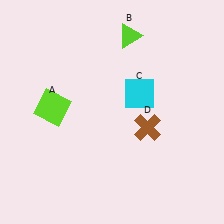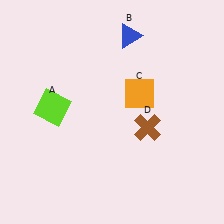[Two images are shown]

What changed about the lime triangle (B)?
In Image 1, B is lime. In Image 2, it changed to blue.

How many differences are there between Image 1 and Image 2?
There are 2 differences between the two images.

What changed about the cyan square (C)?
In Image 1, C is cyan. In Image 2, it changed to orange.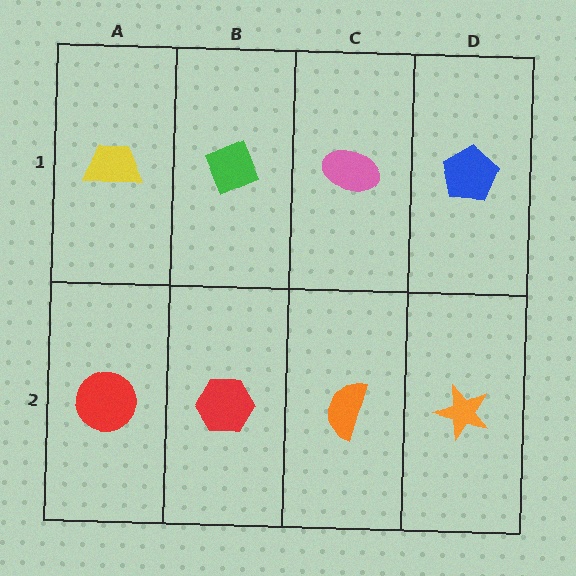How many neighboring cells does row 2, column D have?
2.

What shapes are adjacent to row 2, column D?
A blue pentagon (row 1, column D), an orange semicircle (row 2, column C).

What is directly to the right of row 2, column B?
An orange semicircle.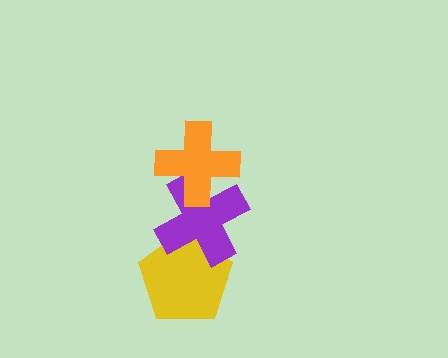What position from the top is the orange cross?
The orange cross is 1st from the top.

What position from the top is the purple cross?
The purple cross is 2nd from the top.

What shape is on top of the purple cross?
The orange cross is on top of the purple cross.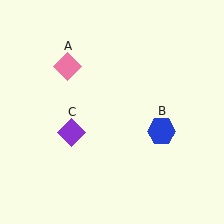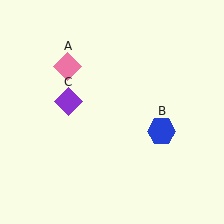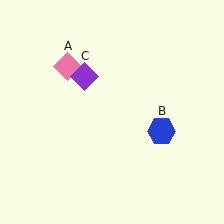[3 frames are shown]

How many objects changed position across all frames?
1 object changed position: purple diamond (object C).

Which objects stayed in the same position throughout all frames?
Pink diamond (object A) and blue hexagon (object B) remained stationary.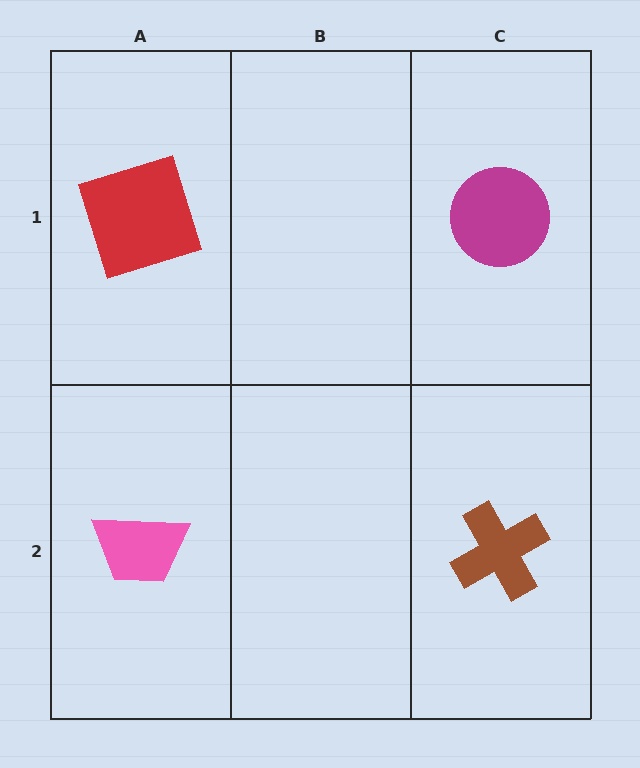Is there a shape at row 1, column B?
No, that cell is empty.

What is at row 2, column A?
A pink trapezoid.